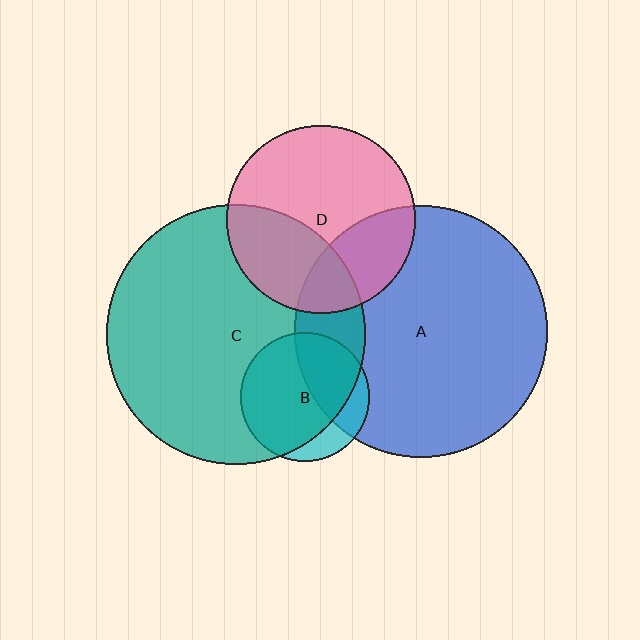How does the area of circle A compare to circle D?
Approximately 1.8 times.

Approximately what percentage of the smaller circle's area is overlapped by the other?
Approximately 30%.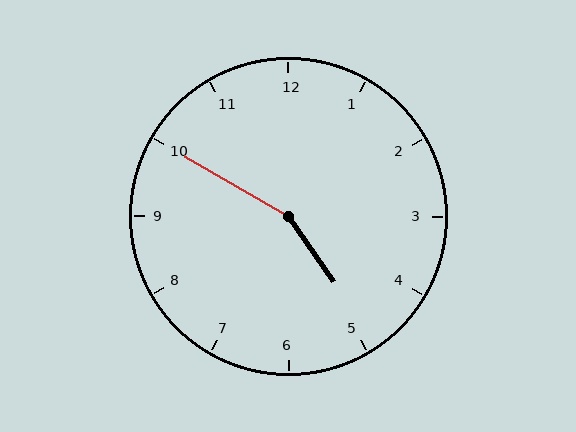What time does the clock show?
4:50.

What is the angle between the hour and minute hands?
Approximately 155 degrees.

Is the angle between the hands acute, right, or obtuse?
It is obtuse.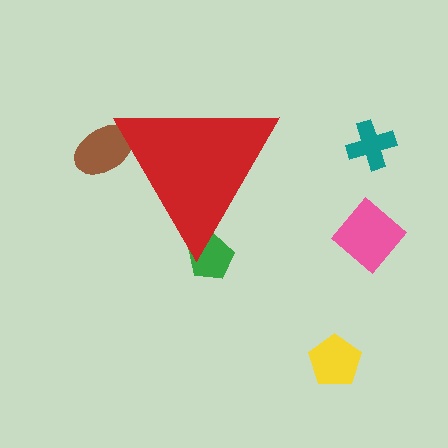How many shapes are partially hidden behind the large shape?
2 shapes are partially hidden.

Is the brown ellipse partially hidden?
Yes, the brown ellipse is partially hidden behind the red triangle.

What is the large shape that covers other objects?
A red triangle.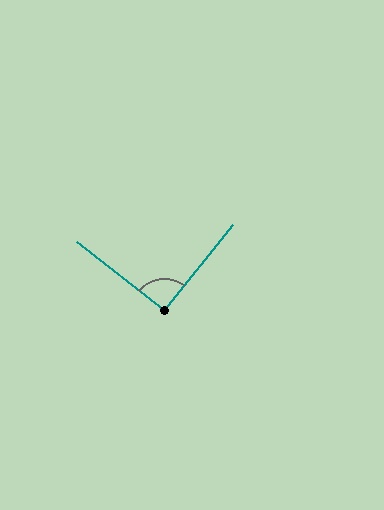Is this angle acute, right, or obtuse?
It is approximately a right angle.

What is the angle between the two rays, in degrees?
Approximately 90 degrees.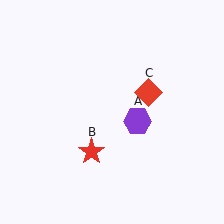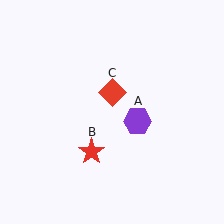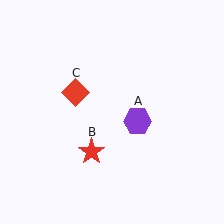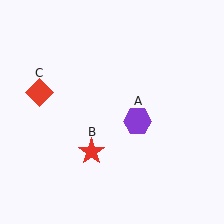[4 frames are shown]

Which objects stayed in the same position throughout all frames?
Purple hexagon (object A) and red star (object B) remained stationary.